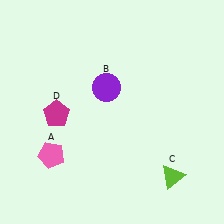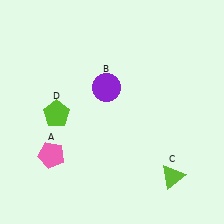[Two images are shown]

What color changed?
The pentagon (D) changed from magenta in Image 1 to lime in Image 2.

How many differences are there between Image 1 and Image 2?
There is 1 difference between the two images.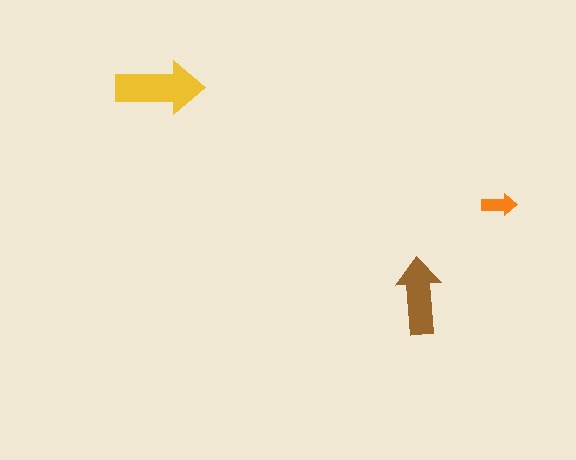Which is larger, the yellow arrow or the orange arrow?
The yellow one.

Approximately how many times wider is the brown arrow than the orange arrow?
About 2 times wider.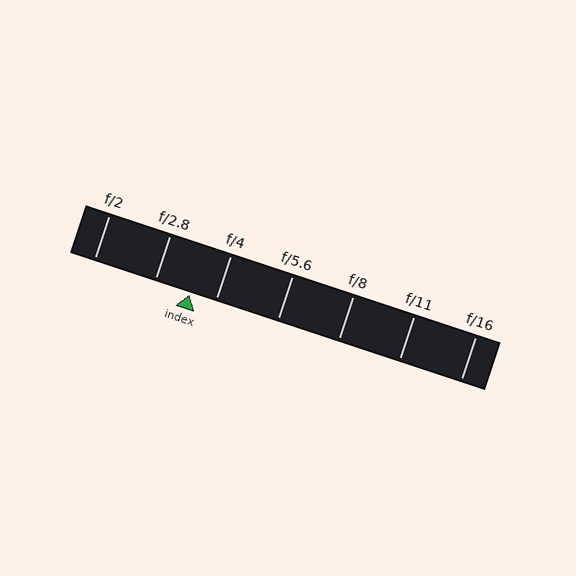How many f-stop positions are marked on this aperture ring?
There are 7 f-stop positions marked.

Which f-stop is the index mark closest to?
The index mark is closest to f/4.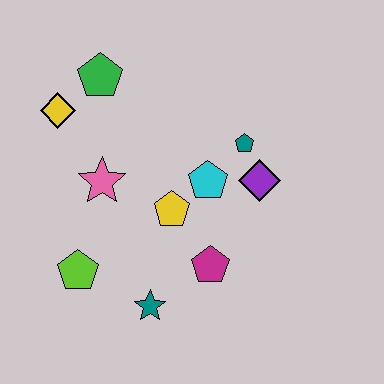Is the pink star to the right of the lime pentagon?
Yes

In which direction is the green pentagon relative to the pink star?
The green pentagon is above the pink star.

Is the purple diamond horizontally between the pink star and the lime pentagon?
No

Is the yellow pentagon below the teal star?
No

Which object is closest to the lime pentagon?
The teal star is closest to the lime pentagon.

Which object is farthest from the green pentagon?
The teal star is farthest from the green pentagon.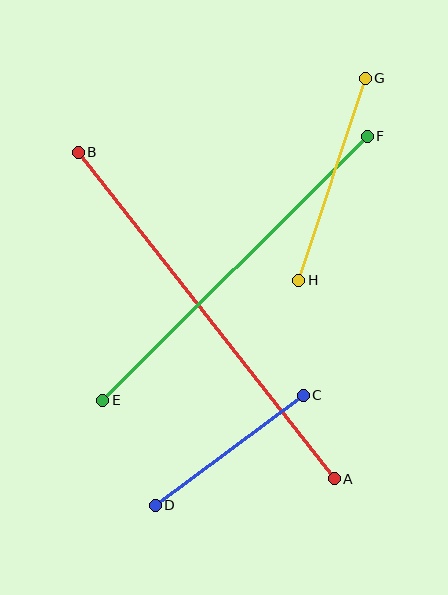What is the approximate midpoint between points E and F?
The midpoint is at approximately (235, 268) pixels.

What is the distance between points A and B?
The distance is approximately 415 pixels.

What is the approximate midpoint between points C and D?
The midpoint is at approximately (229, 450) pixels.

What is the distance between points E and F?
The distance is approximately 374 pixels.